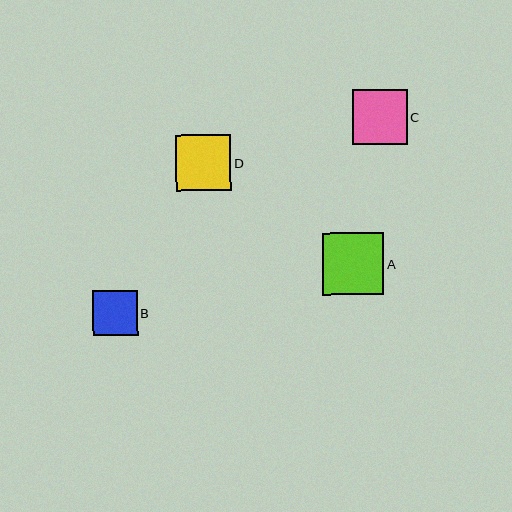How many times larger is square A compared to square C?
Square A is approximately 1.1 times the size of square C.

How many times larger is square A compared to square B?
Square A is approximately 1.4 times the size of square B.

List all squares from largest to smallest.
From largest to smallest: A, D, C, B.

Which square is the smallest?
Square B is the smallest with a size of approximately 45 pixels.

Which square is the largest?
Square A is the largest with a size of approximately 62 pixels.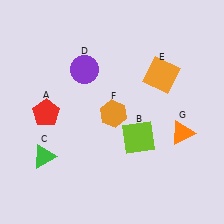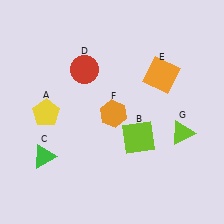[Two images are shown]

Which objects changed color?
A changed from red to yellow. D changed from purple to red. G changed from orange to lime.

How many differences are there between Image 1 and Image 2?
There are 3 differences between the two images.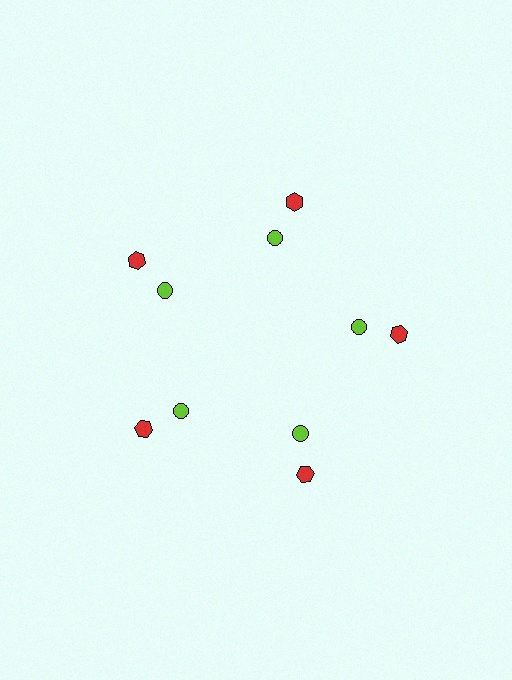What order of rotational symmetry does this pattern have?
This pattern has 5-fold rotational symmetry.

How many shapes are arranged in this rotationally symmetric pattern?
There are 10 shapes, arranged in 5 groups of 2.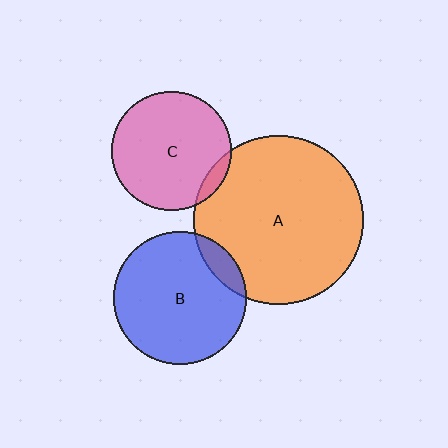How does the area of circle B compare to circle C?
Approximately 1.2 times.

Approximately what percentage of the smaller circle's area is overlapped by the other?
Approximately 5%.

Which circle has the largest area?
Circle A (orange).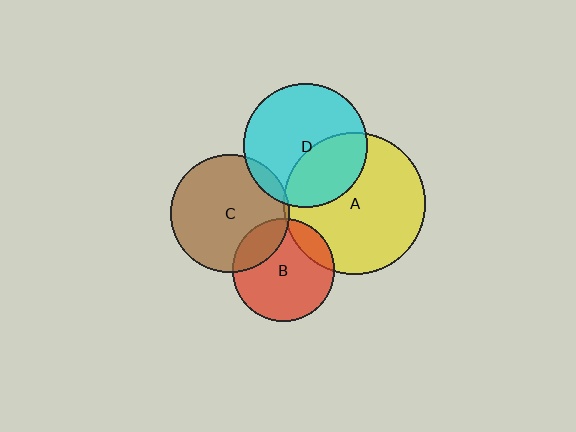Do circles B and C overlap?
Yes.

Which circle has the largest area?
Circle A (yellow).